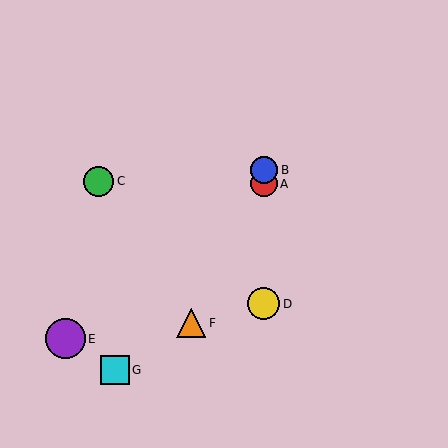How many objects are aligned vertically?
3 objects (A, B, D) are aligned vertically.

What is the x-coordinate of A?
Object A is at x≈264.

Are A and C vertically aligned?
No, A is at x≈264 and C is at x≈99.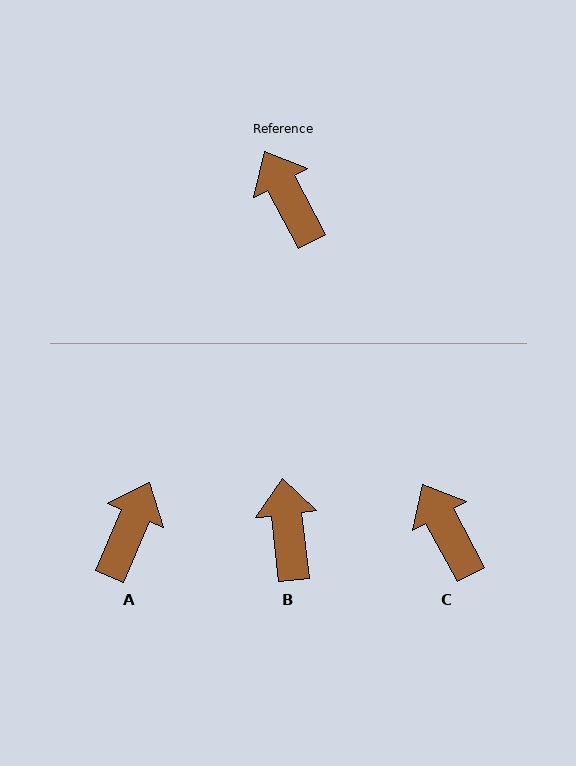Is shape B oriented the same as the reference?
No, it is off by about 21 degrees.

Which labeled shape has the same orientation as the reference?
C.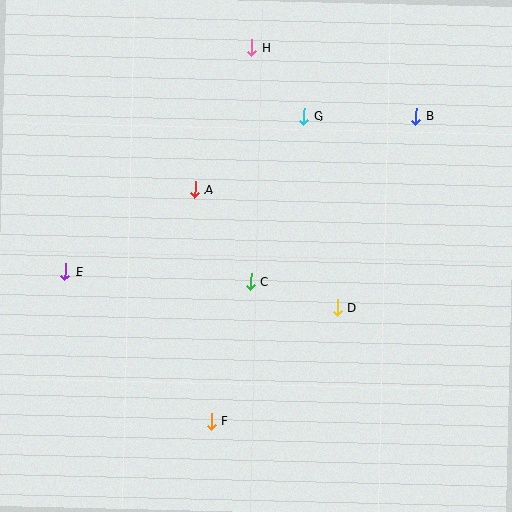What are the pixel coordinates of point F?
Point F is at (211, 421).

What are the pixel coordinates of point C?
Point C is at (251, 282).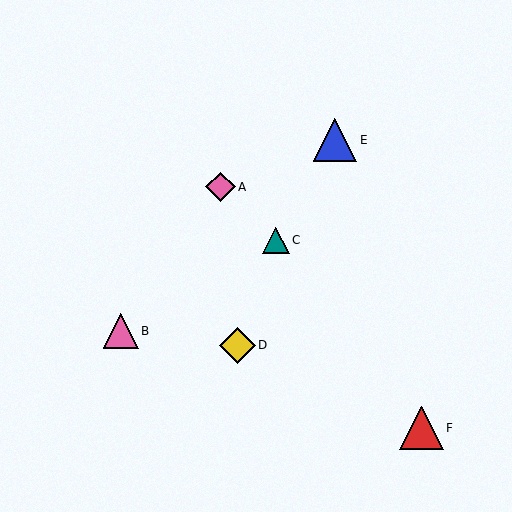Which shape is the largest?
The red triangle (labeled F) is the largest.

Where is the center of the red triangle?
The center of the red triangle is at (422, 428).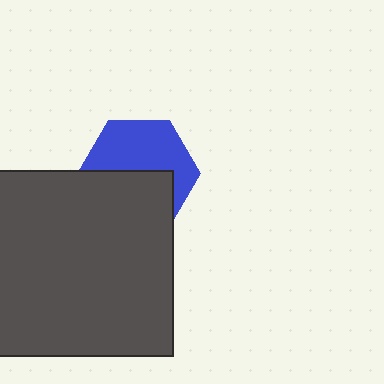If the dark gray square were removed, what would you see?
You would see the complete blue hexagon.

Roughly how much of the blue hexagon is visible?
About half of it is visible (roughly 53%).